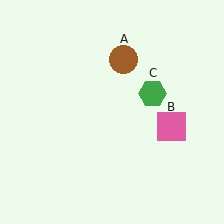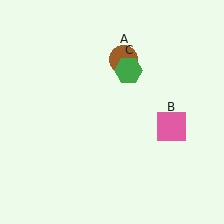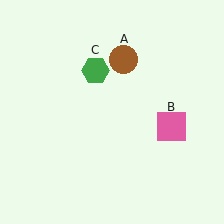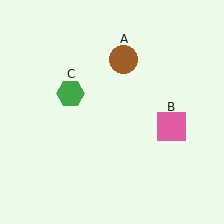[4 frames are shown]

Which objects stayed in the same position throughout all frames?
Brown circle (object A) and pink square (object B) remained stationary.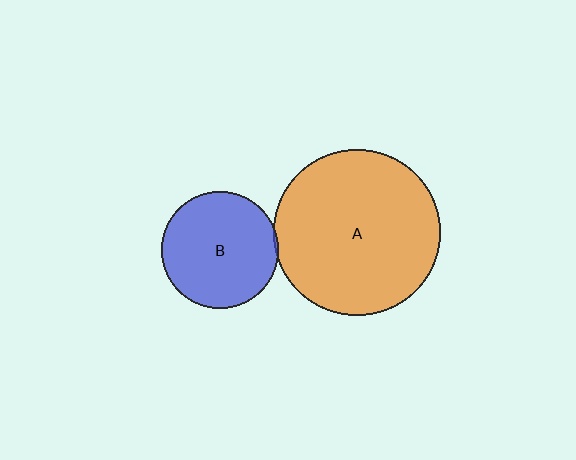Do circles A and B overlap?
Yes.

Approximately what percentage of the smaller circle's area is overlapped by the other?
Approximately 5%.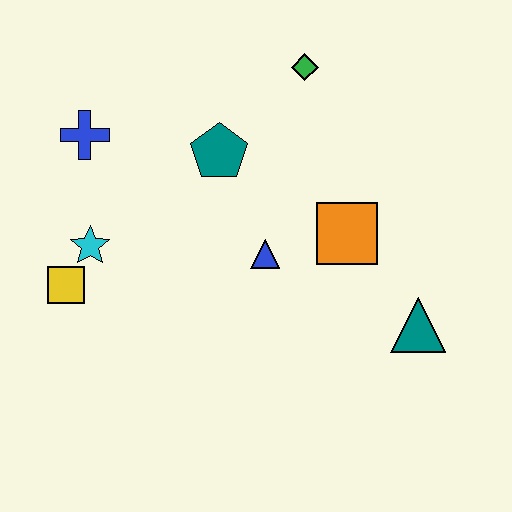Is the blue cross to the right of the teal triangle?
No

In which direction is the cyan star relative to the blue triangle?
The cyan star is to the left of the blue triangle.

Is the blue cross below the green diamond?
Yes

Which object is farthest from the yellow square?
The teal triangle is farthest from the yellow square.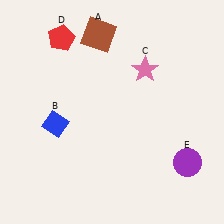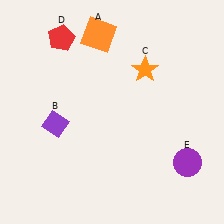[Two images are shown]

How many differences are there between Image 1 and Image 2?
There are 3 differences between the two images.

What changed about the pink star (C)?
In Image 1, C is pink. In Image 2, it changed to orange.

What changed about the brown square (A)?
In Image 1, A is brown. In Image 2, it changed to orange.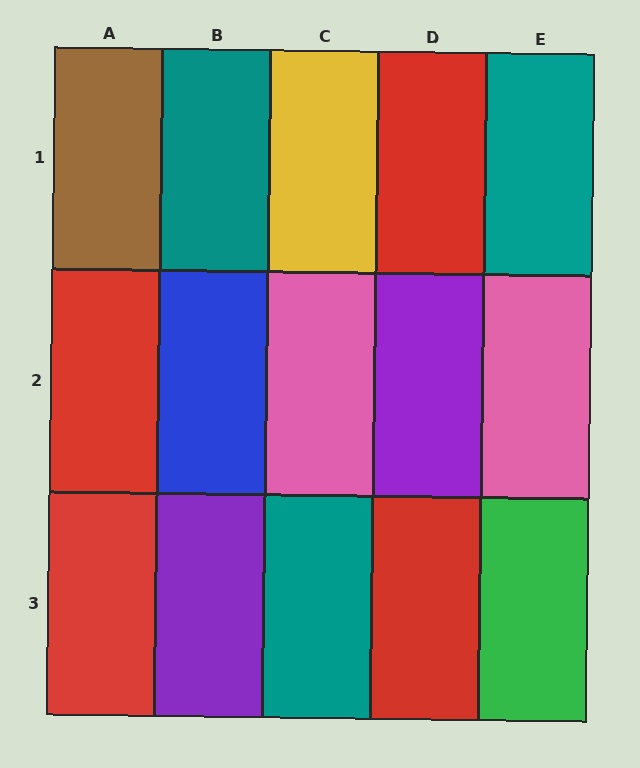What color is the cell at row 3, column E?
Green.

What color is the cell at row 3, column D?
Red.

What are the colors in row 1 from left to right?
Brown, teal, yellow, red, teal.